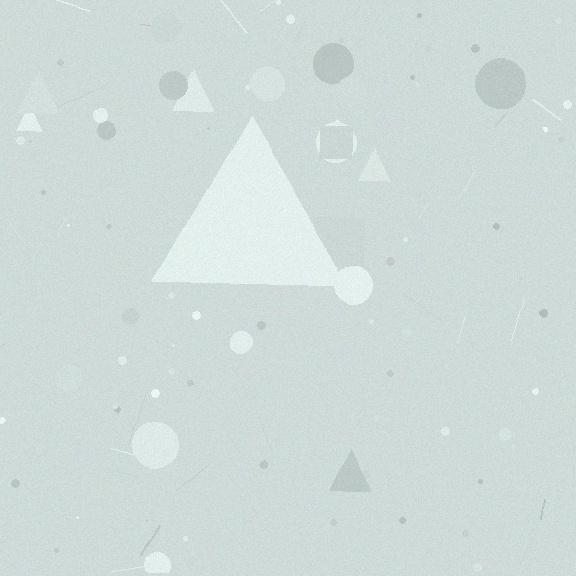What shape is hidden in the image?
A triangle is hidden in the image.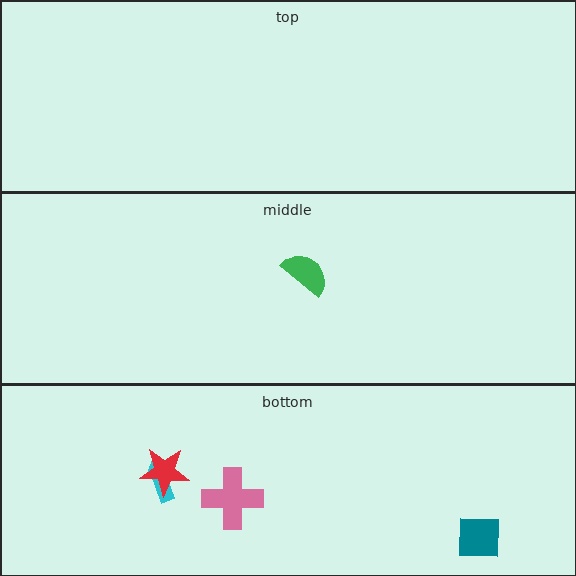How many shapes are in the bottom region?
4.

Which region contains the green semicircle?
The middle region.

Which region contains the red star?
The bottom region.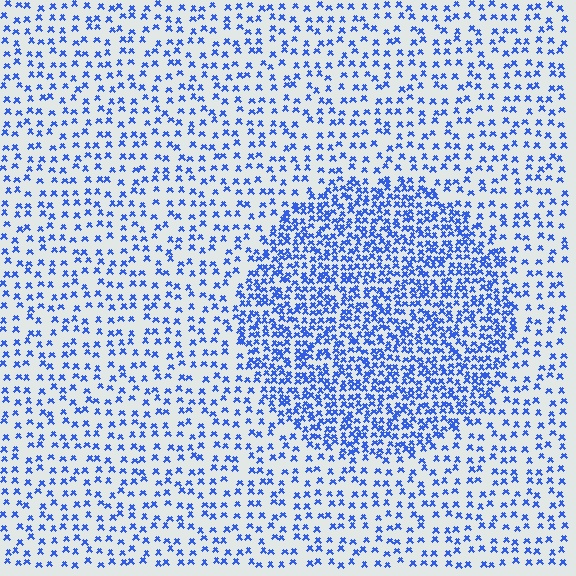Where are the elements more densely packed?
The elements are more densely packed inside the circle boundary.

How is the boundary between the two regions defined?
The boundary is defined by a change in element density (approximately 2.3x ratio). All elements are the same color, size, and shape.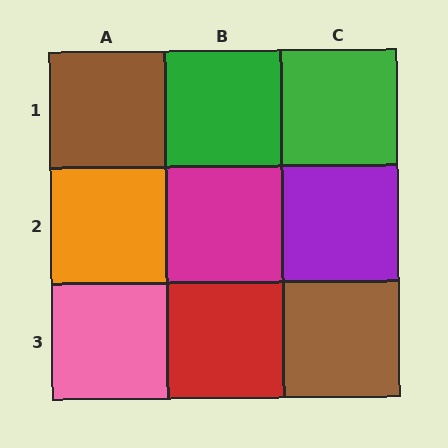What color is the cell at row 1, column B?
Green.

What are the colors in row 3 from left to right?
Pink, red, brown.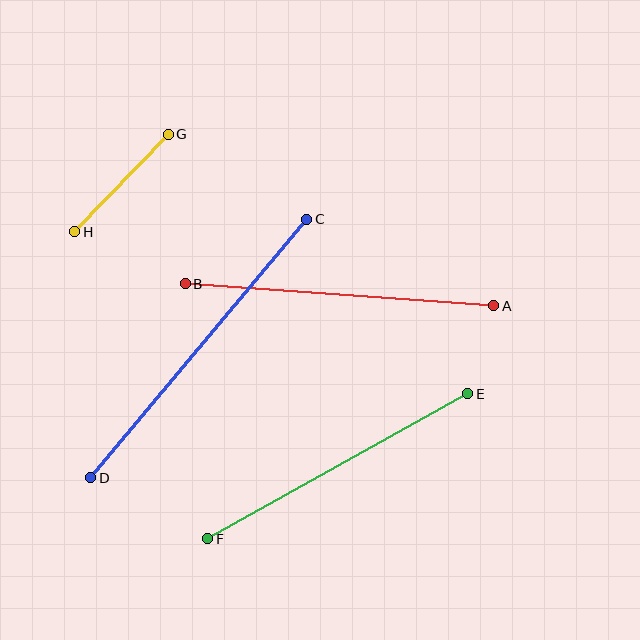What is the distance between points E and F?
The distance is approximately 297 pixels.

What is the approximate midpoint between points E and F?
The midpoint is at approximately (338, 466) pixels.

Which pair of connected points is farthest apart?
Points C and D are farthest apart.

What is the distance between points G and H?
The distance is approximately 135 pixels.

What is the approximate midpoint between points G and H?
The midpoint is at approximately (121, 183) pixels.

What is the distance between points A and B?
The distance is approximately 309 pixels.